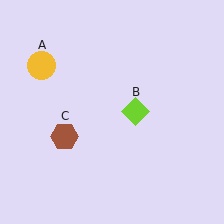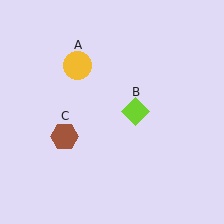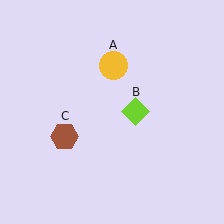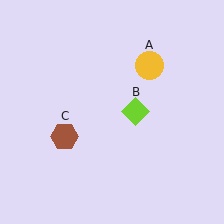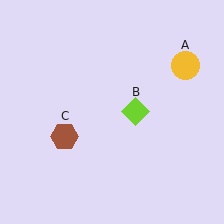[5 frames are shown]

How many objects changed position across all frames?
1 object changed position: yellow circle (object A).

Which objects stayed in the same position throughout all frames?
Lime diamond (object B) and brown hexagon (object C) remained stationary.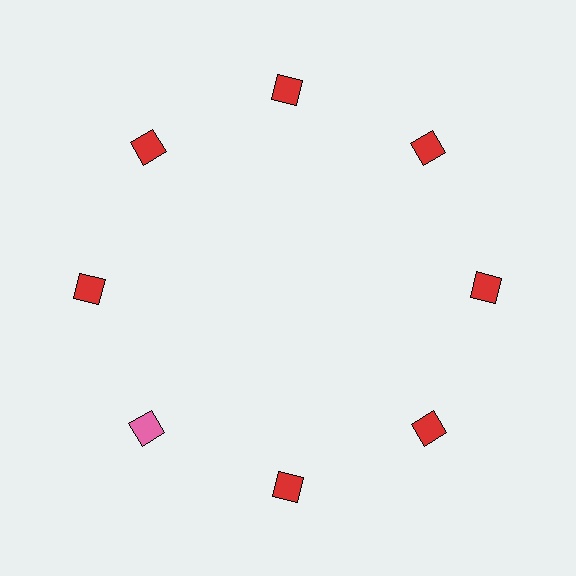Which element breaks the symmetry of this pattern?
The pink square at roughly the 8 o'clock position breaks the symmetry. All other shapes are red squares.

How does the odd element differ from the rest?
It has a different color: pink instead of red.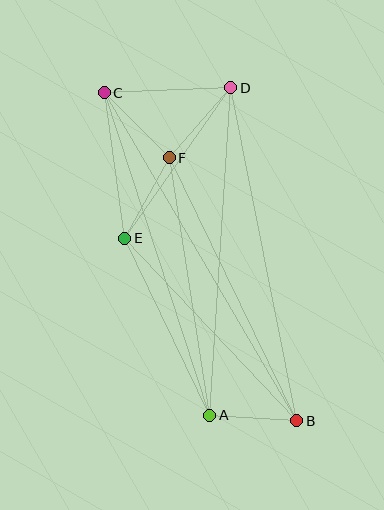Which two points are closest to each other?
Points A and B are closest to each other.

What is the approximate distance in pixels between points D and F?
The distance between D and F is approximately 93 pixels.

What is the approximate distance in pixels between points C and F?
The distance between C and F is approximately 92 pixels.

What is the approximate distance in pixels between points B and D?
The distance between B and D is approximately 339 pixels.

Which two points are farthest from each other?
Points B and C are farthest from each other.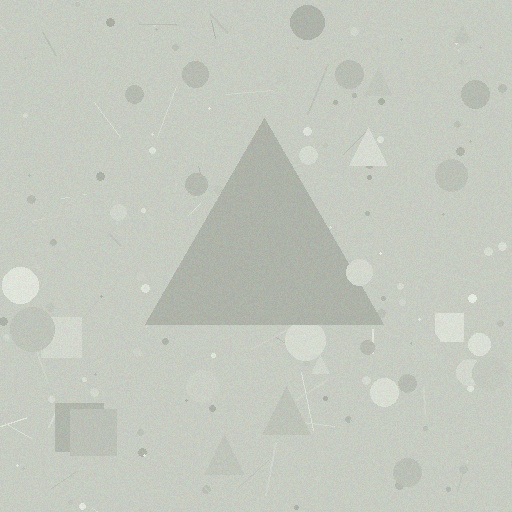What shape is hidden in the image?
A triangle is hidden in the image.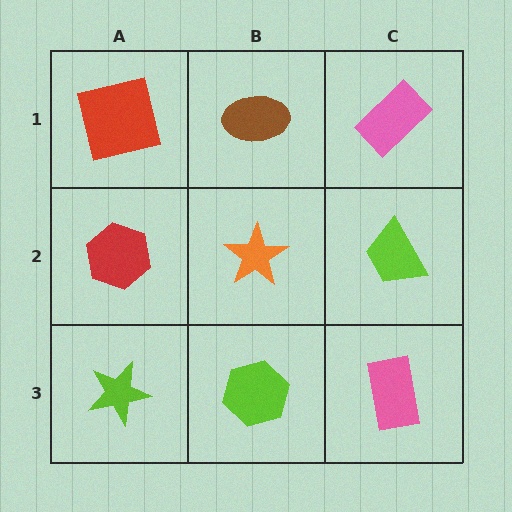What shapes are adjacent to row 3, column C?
A lime trapezoid (row 2, column C), a lime hexagon (row 3, column B).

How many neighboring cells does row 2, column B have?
4.